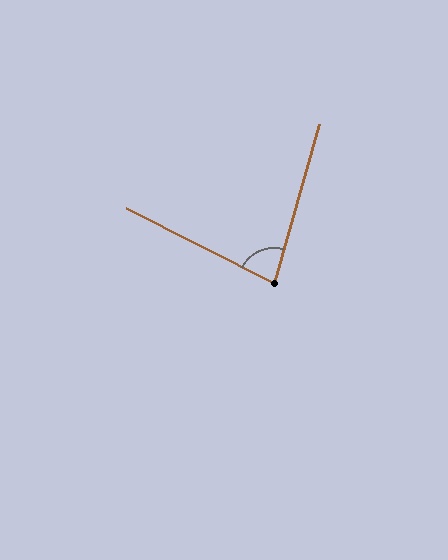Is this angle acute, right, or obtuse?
It is acute.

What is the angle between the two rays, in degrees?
Approximately 79 degrees.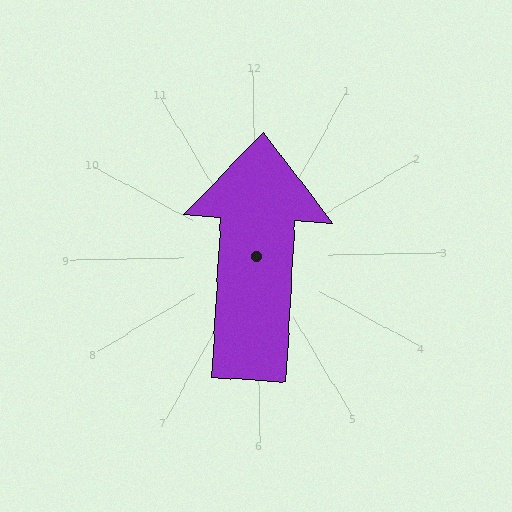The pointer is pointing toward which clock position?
Roughly 12 o'clock.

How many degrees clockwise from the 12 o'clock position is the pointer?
Approximately 4 degrees.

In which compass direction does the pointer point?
North.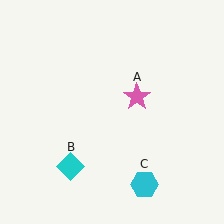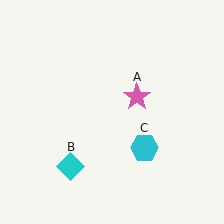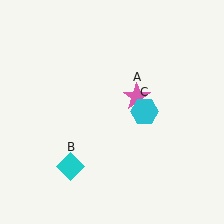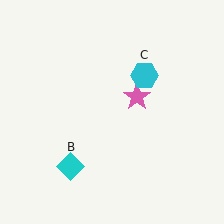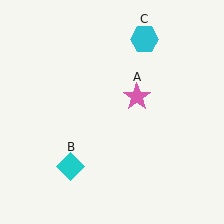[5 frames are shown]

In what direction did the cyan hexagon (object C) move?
The cyan hexagon (object C) moved up.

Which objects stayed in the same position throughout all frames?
Pink star (object A) and cyan diamond (object B) remained stationary.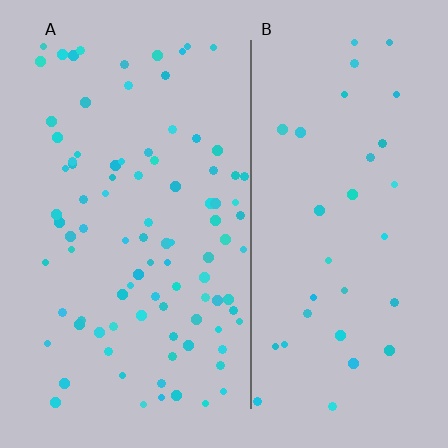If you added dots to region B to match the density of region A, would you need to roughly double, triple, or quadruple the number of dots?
Approximately triple.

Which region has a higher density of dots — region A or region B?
A (the left).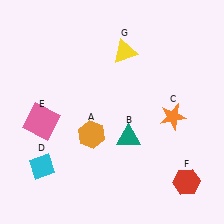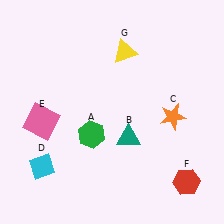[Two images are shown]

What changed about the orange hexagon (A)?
In Image 1, A is orange. In Image 2, it changed to green.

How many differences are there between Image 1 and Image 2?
There is 1 difference between the two images.